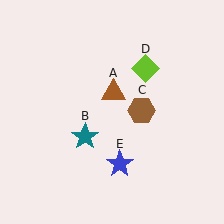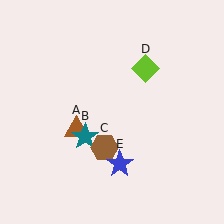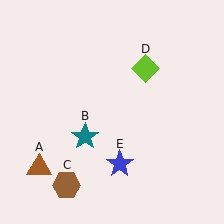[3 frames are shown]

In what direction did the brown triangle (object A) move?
The brown triangle (object A) moved down and to the left.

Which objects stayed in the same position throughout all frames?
Teal star (object B) and lime diamond (object D) and blue star (object E) remained stationary.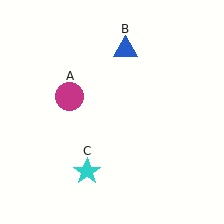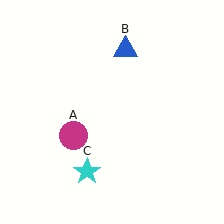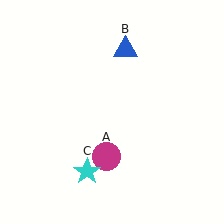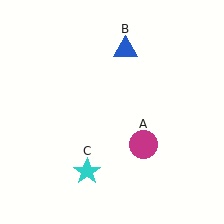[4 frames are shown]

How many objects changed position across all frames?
1 object changed position: magenta circle (object A).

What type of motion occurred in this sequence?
The magenta circle (object A) rotated counterclockwise around the center of the scene.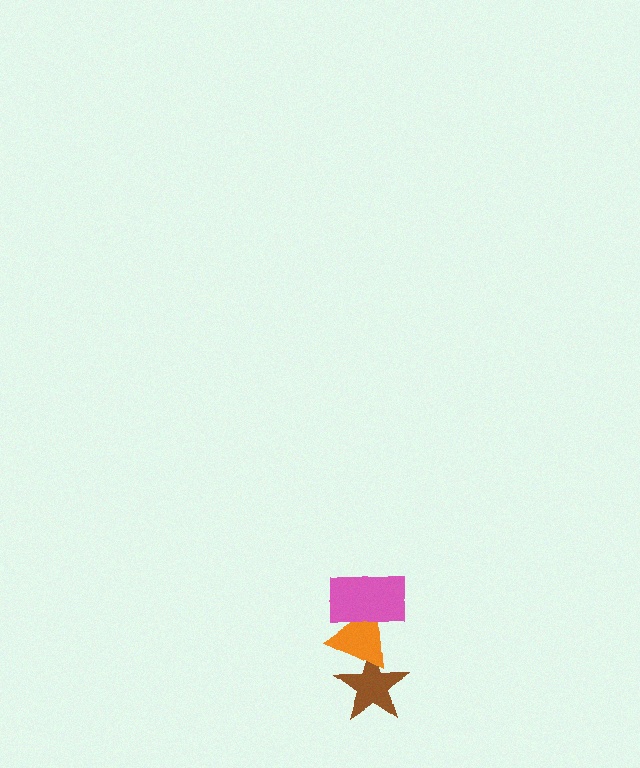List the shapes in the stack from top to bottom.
From top to bottom: the pink rectangle, the orange triangle, the brown star.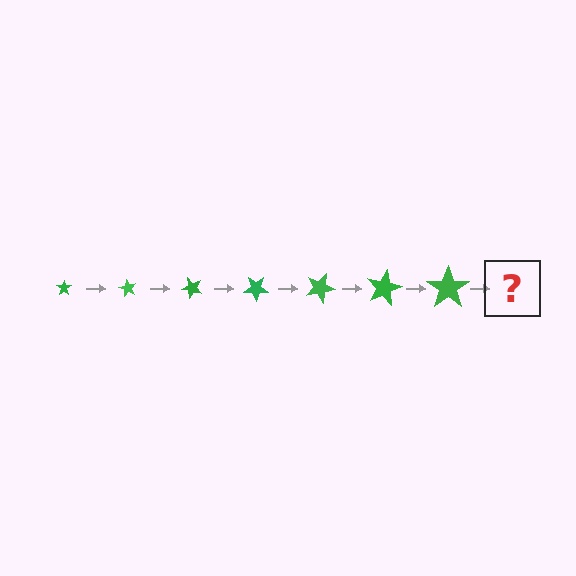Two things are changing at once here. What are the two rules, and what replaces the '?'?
The two rules are that the star grows larger each step and it rotates 60 degrees each step. The '?' should be a star, larger than the previous one and rotated 420 degrees from the start.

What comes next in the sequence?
The next element should be a star, larger than the previous one and rotated 420 degrees from the start.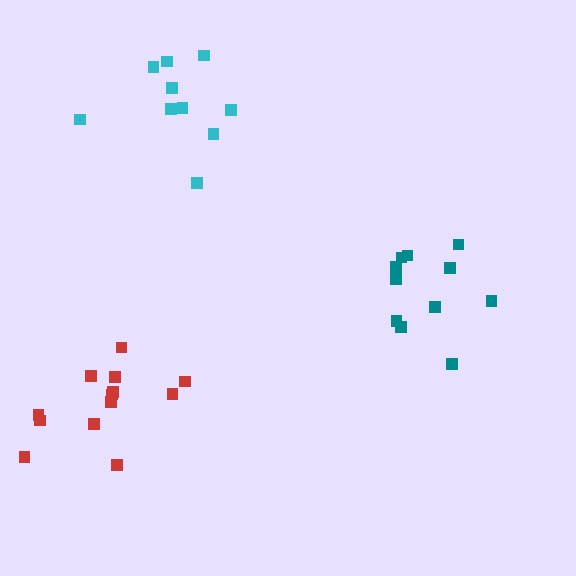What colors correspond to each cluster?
The clusters are colored: teal, cyan, red.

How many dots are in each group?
Group 1: 11 dots, Group 2: 10 dots, Group 3: 13 dots (34 total).